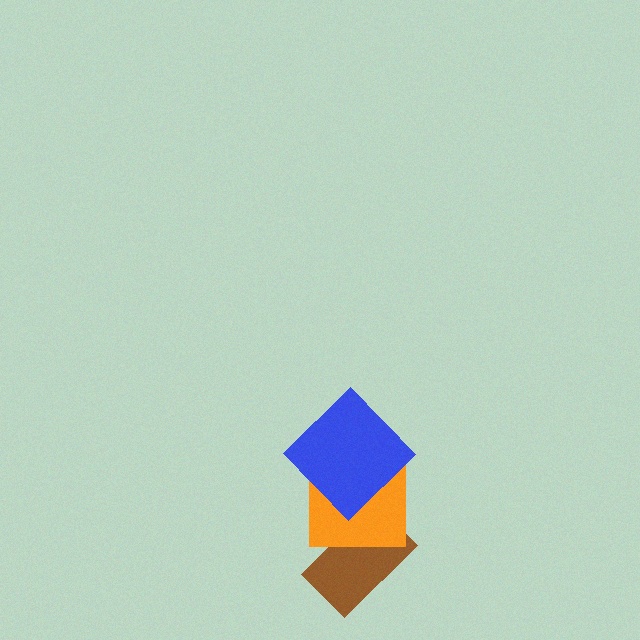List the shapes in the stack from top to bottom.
From top to bottom: the blue diamond, the orange square, the brown rectangle.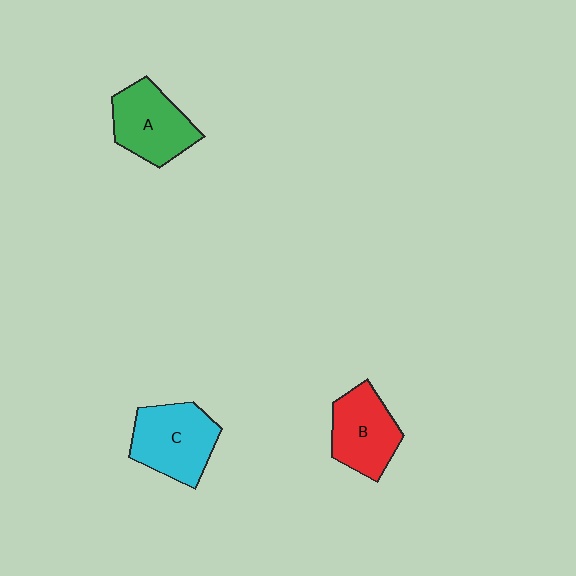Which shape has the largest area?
Shape C (cyan).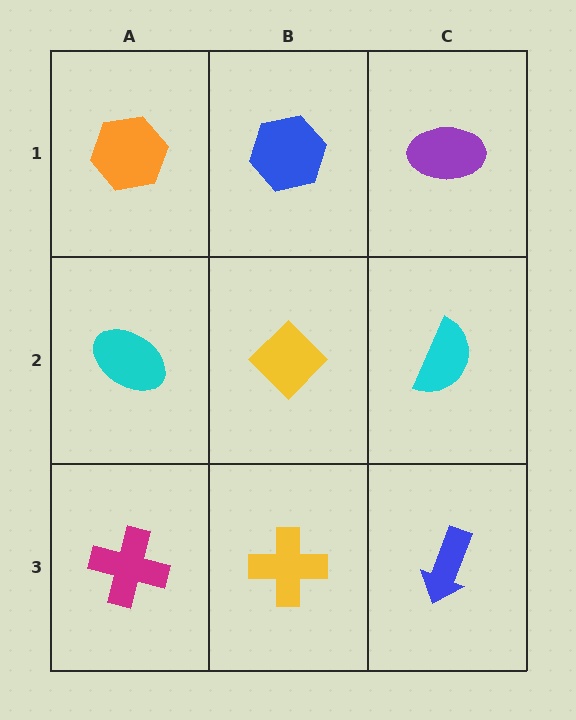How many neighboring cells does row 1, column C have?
2.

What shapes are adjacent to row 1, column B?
A yellow diamond (row 2, column B), an orange hexagon (row 1, column A), a purple ellipse (row 1, column C).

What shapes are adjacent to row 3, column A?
A cyan ellipse (row 2, column A), a yellow cross (row 3, column B).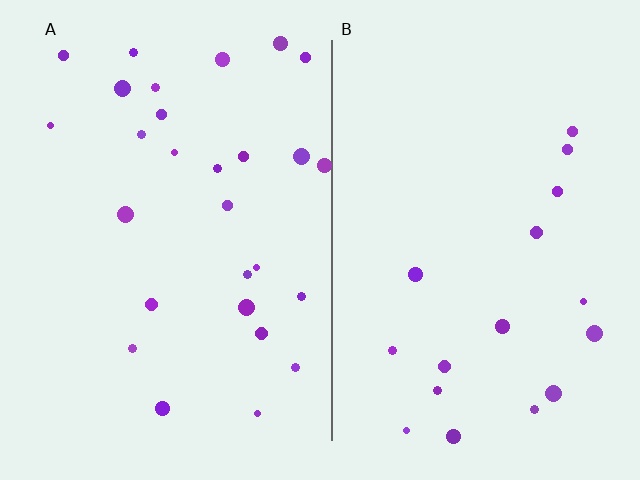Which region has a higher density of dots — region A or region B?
A (the left).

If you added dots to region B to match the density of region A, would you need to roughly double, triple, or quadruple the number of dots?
Approximately double.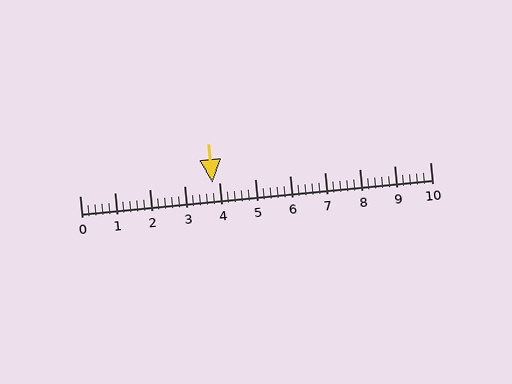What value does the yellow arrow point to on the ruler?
The yellow arrow points to approximately 3.8.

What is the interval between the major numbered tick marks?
The major tick marks are spaced 1 units apart.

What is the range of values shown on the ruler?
The ruler shows values from 0 to 10.